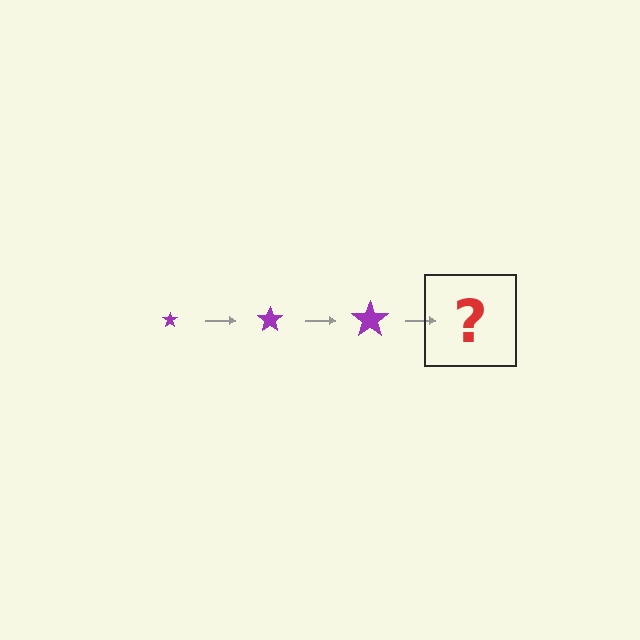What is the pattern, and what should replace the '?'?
The pattern is that the star gets progressively larger each step. The '?' should be a purple star, larger than the previous one.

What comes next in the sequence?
The next element should be a purple star, larger than the previous one.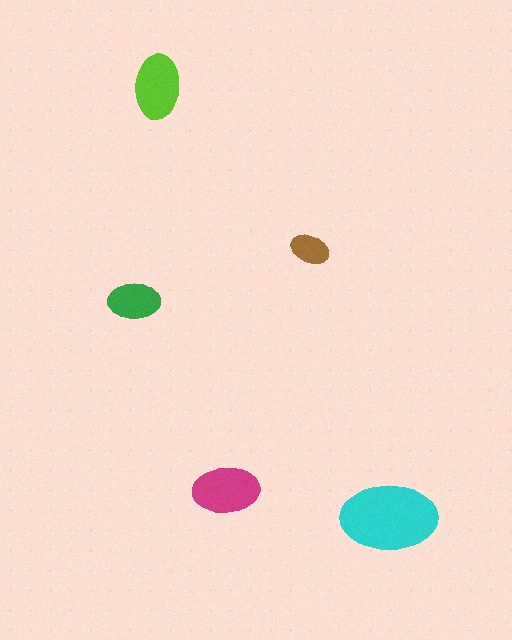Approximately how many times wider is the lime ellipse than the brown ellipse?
About 1.5 times wider.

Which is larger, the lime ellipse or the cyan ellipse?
The cyan one.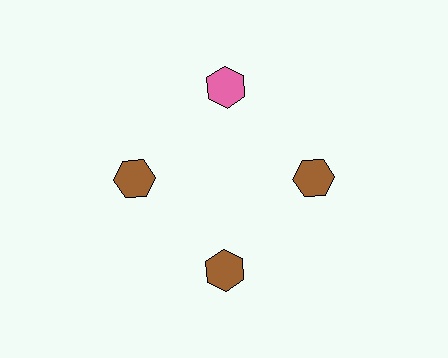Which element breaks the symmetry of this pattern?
The pink hexagon at roughly the 12 o'clock position breaks the symmetry. All other shapes are brown hexagons.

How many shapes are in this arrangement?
There are 4 shapes arranged in a ring pattern.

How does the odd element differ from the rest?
It has a different color: pink instead of brown.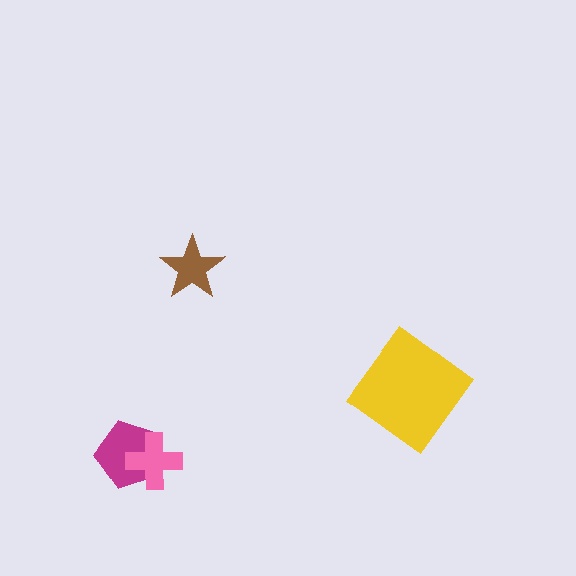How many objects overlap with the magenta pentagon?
1 object overlaps with the magenta pentagon.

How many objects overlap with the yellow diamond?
0 objects overlap with the yellow diamond.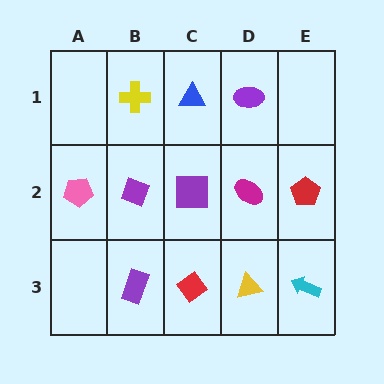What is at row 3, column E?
A cyan arrow.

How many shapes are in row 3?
4 shapes.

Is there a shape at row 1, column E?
No, that cell is empty.